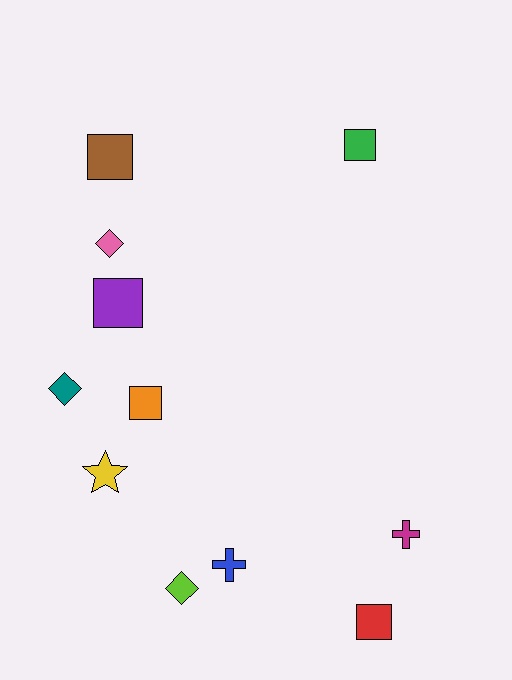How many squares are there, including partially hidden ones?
There are 5 squares.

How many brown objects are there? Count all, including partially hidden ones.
There is 1 brown object.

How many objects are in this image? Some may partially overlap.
There are 11 objects.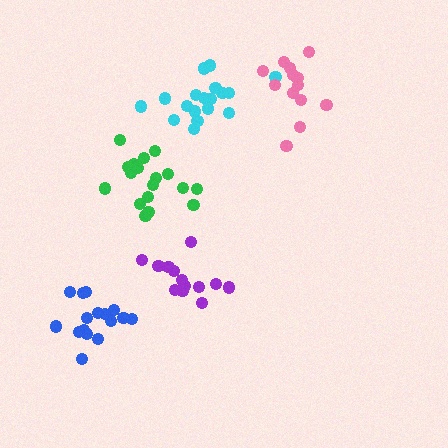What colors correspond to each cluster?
The clusters are colored: blue, purple, green, cyan, pink.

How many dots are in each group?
Group 1: 16 dots, Group 2: 13 dots, Group 3: 19 dots, Group 4: 18 dots, Group 5: 13 dots (79 total).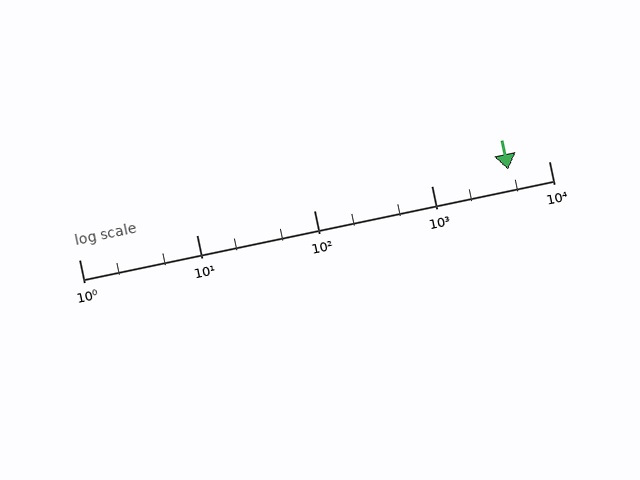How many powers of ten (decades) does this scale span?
The scale spans 4 decades, from 1 to 10000.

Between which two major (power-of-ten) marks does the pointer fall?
The pointer is between 1000 and 10000.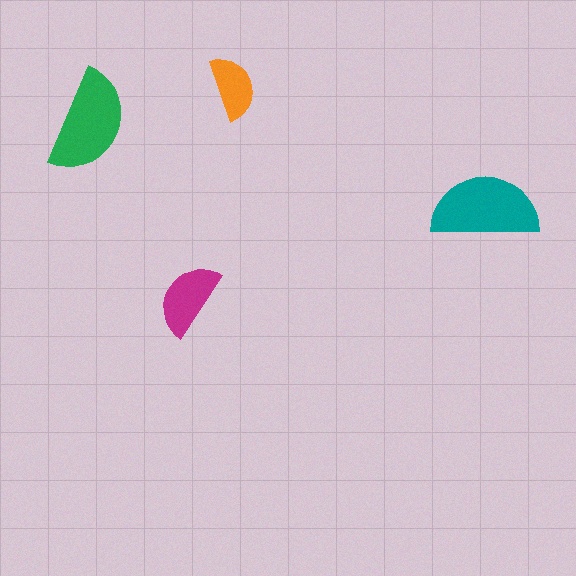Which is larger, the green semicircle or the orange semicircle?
The green one.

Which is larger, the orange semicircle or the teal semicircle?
The teal one.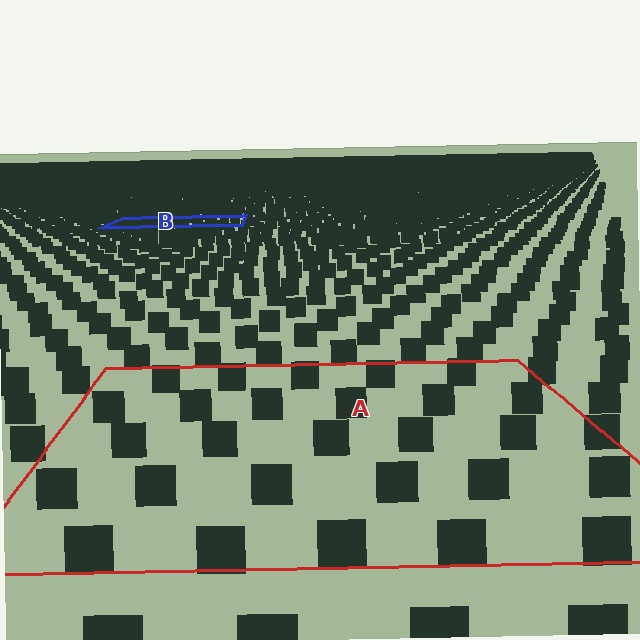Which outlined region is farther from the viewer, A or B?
Region B is farther from the viewer — the texture elements inside it appear smaller and more densely packed.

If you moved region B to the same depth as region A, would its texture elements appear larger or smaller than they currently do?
They would appear larger. At a closer depth, the same texture elements are projected at a bigger on-screen size.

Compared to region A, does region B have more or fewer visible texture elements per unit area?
Region B has more texture elements per unit area — they are packed more densely because it is farther away.